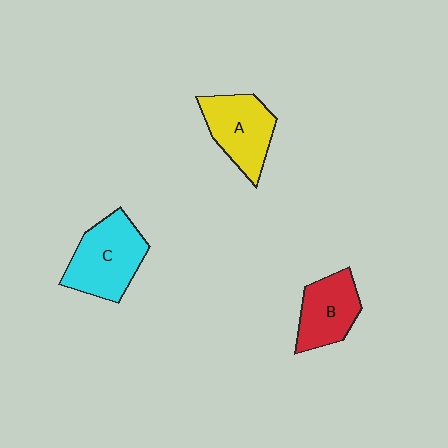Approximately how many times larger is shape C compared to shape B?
Approximately 1.3 times.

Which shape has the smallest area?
Shape B (red).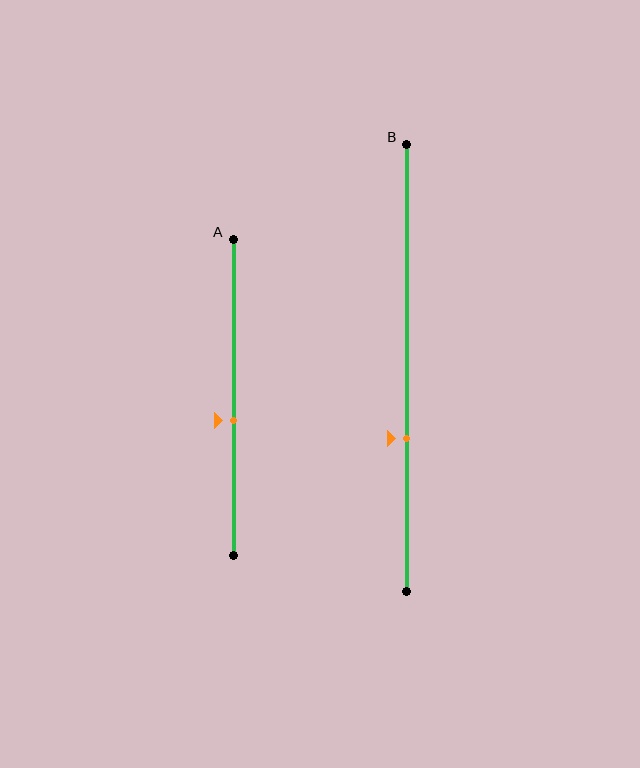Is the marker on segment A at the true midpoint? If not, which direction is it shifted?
No, the marker on segment A is shifted downward by about 7% of the segment length.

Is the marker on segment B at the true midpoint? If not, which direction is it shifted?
No, the marker on segment B is shifted downward by about 16% of the segment length.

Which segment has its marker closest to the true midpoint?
Segment A has its marker closest to the true midpoint.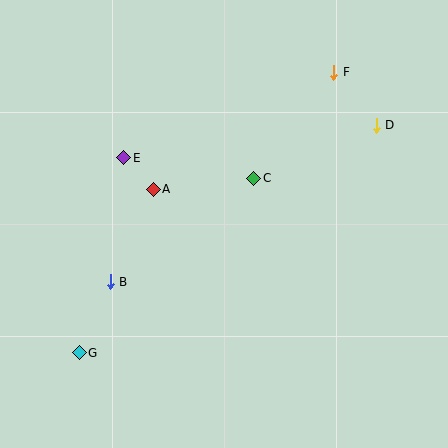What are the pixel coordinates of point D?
Point D is at (376, 125).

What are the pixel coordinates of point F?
Point F is at (334, 72).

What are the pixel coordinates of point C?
Point C is at (254, 178).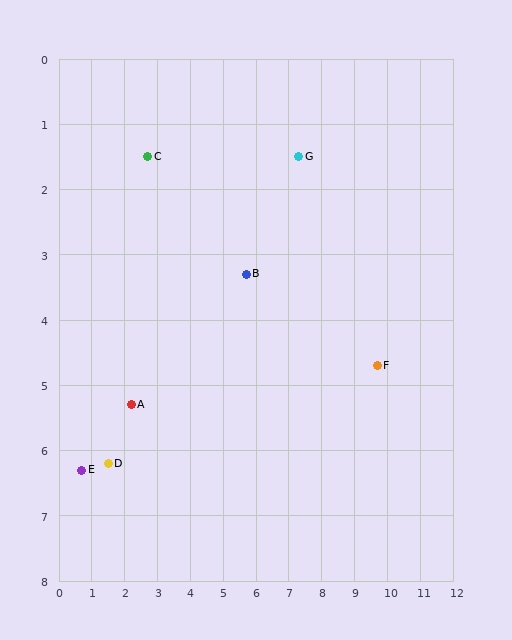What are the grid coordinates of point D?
Point D is at approximately (1.5, 6.2).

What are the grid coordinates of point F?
Point F is at approximately (9.7, 4.7).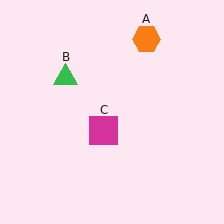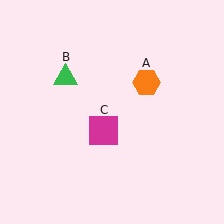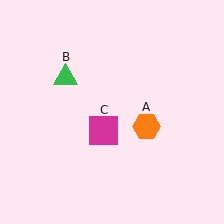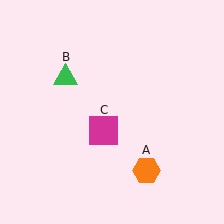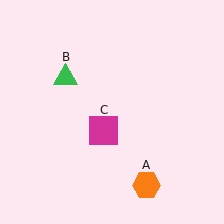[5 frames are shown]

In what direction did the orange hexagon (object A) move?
The orange hexagon (object A) moved down.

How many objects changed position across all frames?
1 object changed position: orange hexagon (object A).